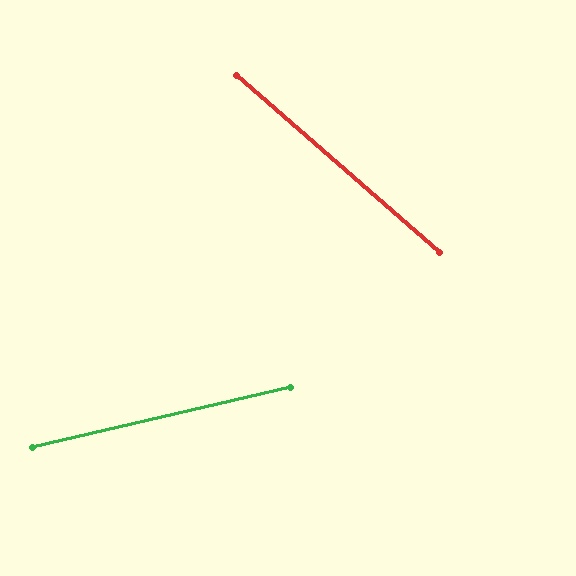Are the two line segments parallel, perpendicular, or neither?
Neither parallel nor perpendicular — they differ by about 54°.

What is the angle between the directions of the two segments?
Approximately 54 degrees.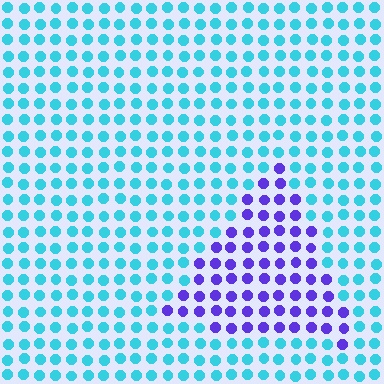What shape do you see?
I see a triangle.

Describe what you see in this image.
The image is filled with small cyan elements in a uniform arrangement. A triangle-shaped region is visible where the elements are tinted to a slightly different hue, forming a subtle color boundary.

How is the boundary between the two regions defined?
The boundary is defined purely by a slight shift in hue (about 69 degrees). Spacing, size, and orientation are identical on both sides.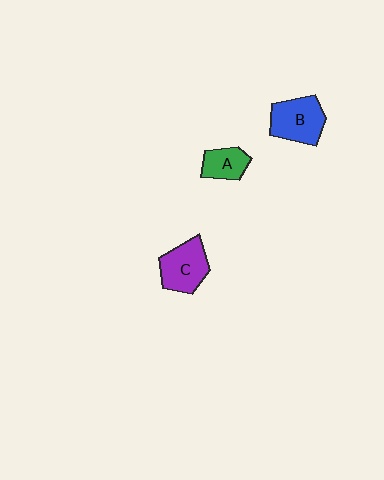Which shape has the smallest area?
Shape A (green).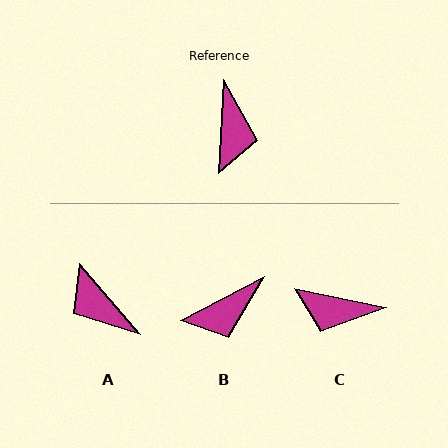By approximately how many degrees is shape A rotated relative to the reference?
Approximately 136 degrees clockwise.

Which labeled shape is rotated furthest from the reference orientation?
A, about 136 degrees away.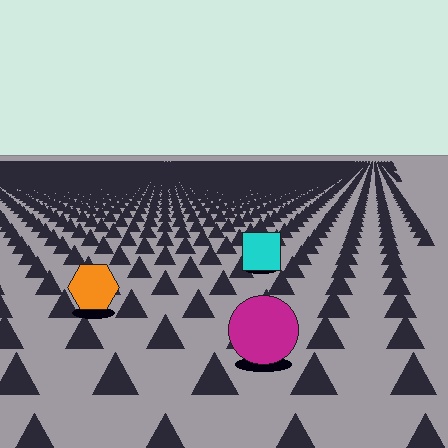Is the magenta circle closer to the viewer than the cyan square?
Yes. The magenta circle is closer — you can tell from the texture gradient: the ground texture is coarser near it.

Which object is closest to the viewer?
The magenta circle is closest. The texture marks near it are larger and more spread out.